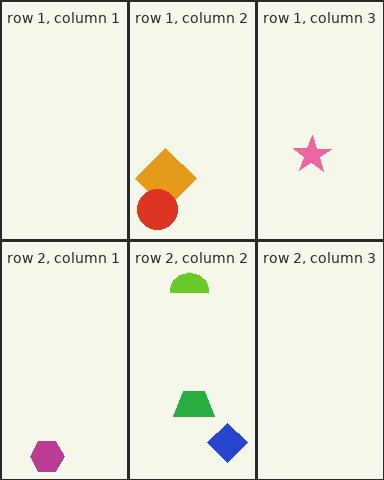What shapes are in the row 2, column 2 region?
The blue diamond, the lime semicircle, the green trapezoid.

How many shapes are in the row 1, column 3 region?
1.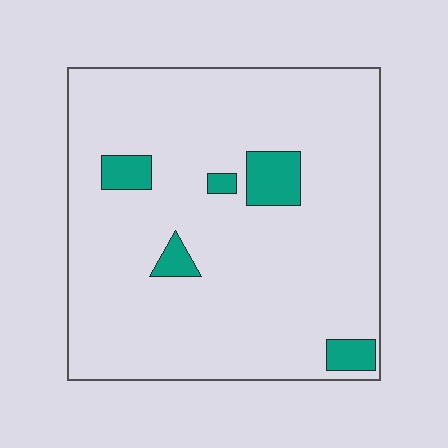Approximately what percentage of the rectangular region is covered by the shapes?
Approximately 10%.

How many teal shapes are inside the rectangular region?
5.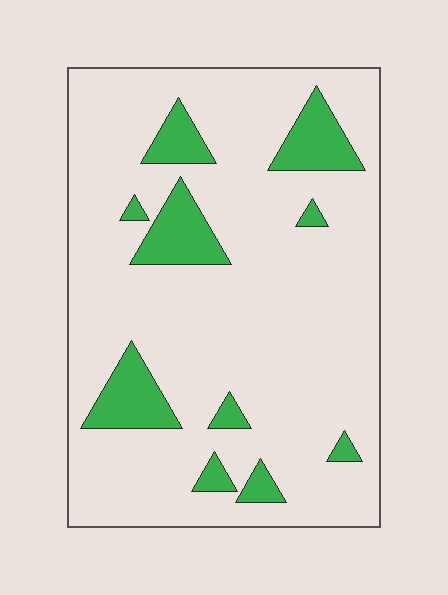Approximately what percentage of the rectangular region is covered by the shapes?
Approximately 15%.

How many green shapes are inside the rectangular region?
10.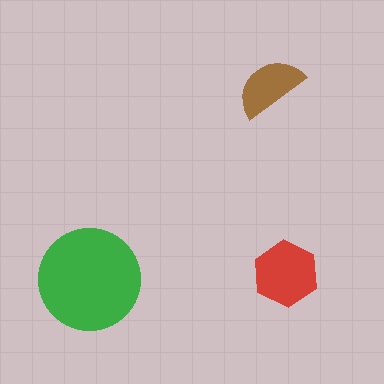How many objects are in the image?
There are 3 objects in the image.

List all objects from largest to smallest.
The green circle, the red hexagon, the brown semicircle.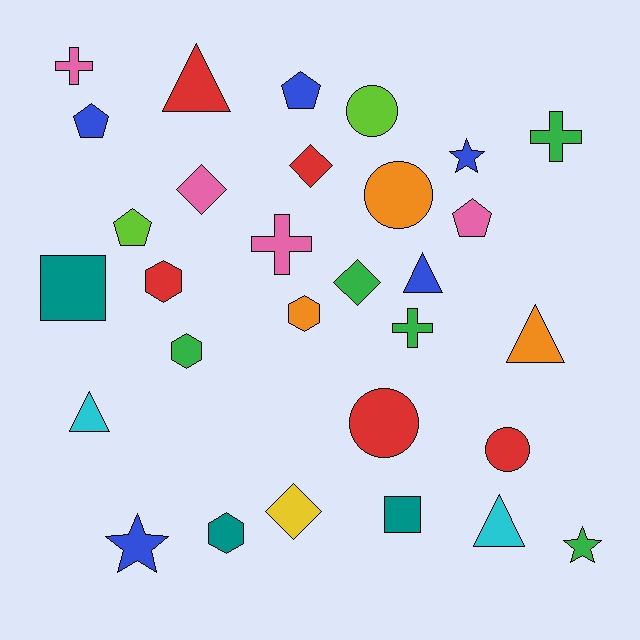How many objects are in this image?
There are 30 objects.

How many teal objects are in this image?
There are 3 teal objects.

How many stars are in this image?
There are 3 stars.